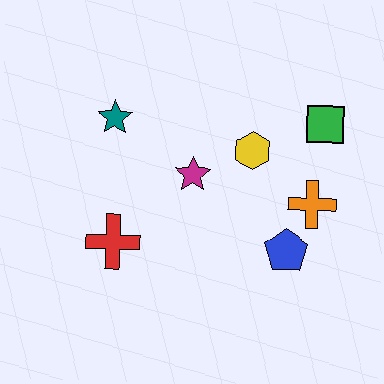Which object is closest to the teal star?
The magenta star is closest to the teal star.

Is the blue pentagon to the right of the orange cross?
No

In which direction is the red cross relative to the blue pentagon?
The red cross is to the left of the blue pentagon.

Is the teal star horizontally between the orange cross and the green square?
No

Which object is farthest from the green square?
The red cross is farthest from the green square.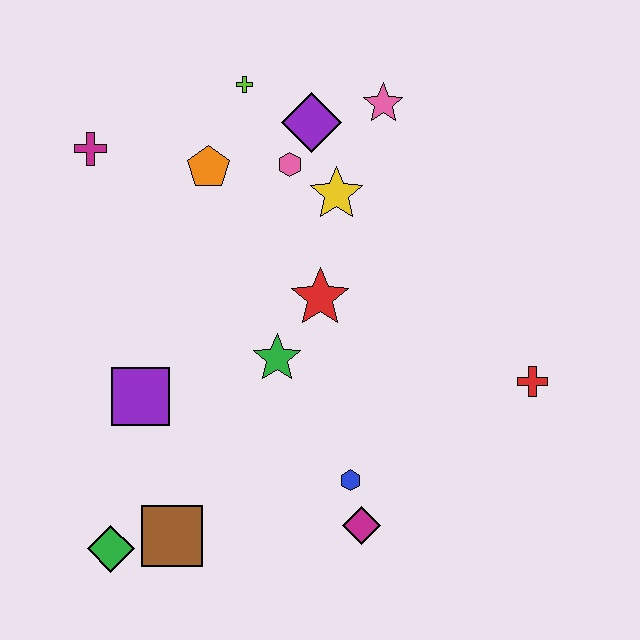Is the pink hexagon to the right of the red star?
No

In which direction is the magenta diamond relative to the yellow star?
The magenta diamond is below the yellow star.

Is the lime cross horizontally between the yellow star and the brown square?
Yes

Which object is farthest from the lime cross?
The green diamond is farthest from the lime cross.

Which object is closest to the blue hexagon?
The magenta diamond is closest to the blue hexagon.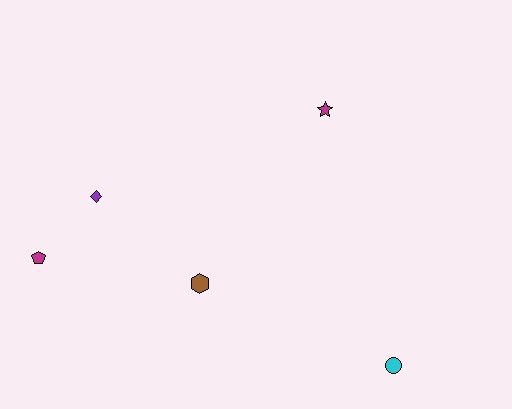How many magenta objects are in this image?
There are 2 magenta objects.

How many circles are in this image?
There is 1 circle.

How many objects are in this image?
There are 5 objects.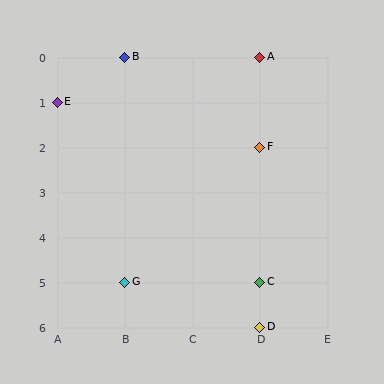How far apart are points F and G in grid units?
Points F and G are 2 columns and 3 rows apart (about 3.6 grid units diagonally).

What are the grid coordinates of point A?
Point A is at grid coordinates (D, 0).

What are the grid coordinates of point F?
Point F is at grid coordinates (D, 2).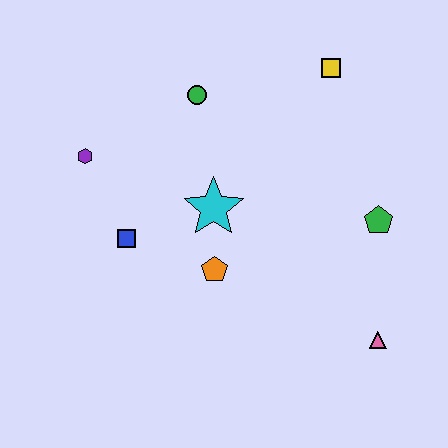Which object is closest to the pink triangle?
The green pentagon is closest to the pink triangle.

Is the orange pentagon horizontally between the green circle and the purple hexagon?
No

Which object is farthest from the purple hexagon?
The pink triangle is farthest from the purple hexagon.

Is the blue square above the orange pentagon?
Yes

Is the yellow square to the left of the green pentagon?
Yes